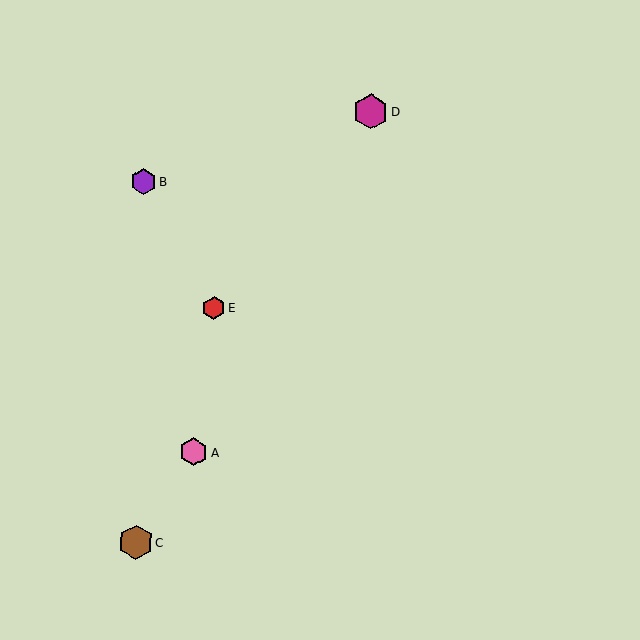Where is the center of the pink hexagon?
The center of the pink hexagon is at (194, 452).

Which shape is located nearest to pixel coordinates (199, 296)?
The red hexagon (labeled E) at (214, 308) is nearest to that location.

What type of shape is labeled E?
Shape E is a red hexagon.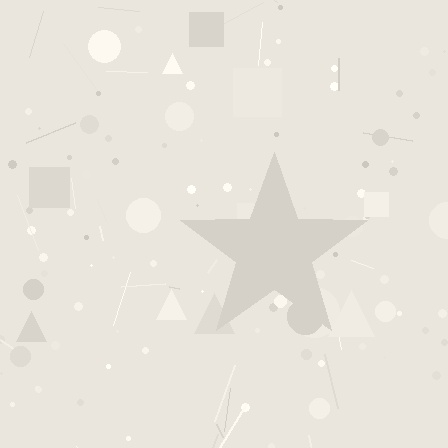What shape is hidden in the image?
A star is hidden in the image.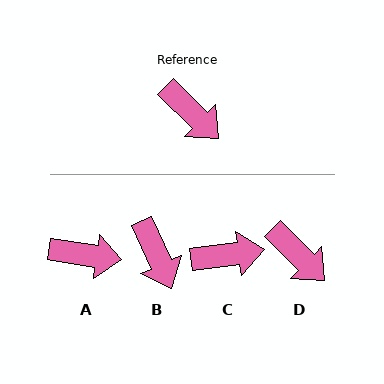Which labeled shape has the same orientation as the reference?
D.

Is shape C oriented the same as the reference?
No, it is off by about 52 degrees.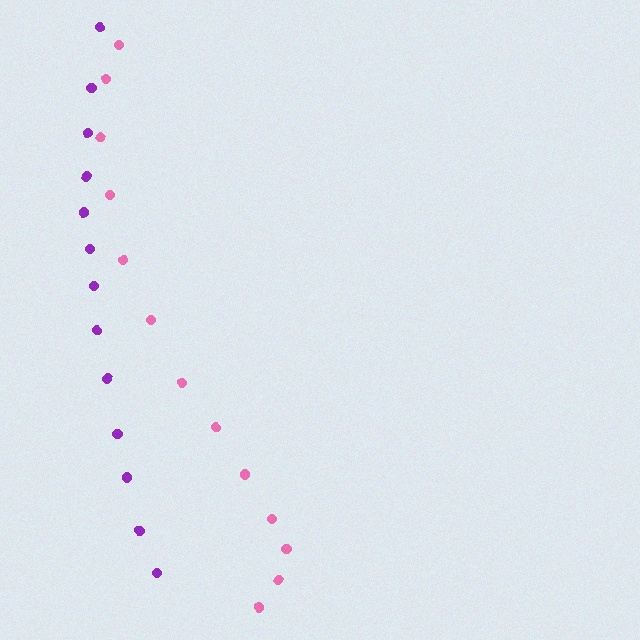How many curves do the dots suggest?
There are 2 distinct paths.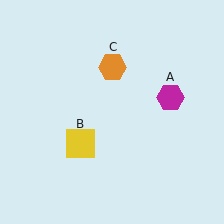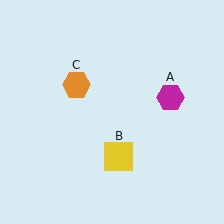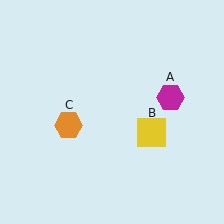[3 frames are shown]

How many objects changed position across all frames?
2 objects changed position: yellow square (object B), orange hexagon (object C).